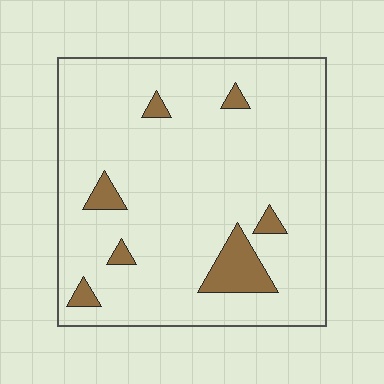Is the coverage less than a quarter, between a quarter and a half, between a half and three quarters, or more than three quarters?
Less than a quarter.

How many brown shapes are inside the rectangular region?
7.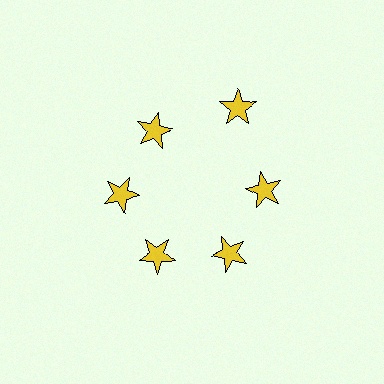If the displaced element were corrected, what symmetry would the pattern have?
It would have 6-fold rotational symmetry — the pattern would map onto itself every 60 degrees.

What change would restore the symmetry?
The symmetry would be restored by moving it inward, back onto the ring so that all 6 stars sit at equal angles and equal distance from the center.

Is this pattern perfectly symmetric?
No. The 6 yellow stars are arranged in a ring, but one element near the 1 o'clock position is pushed outward from the center, breaking the 6-fold rotational symmetry.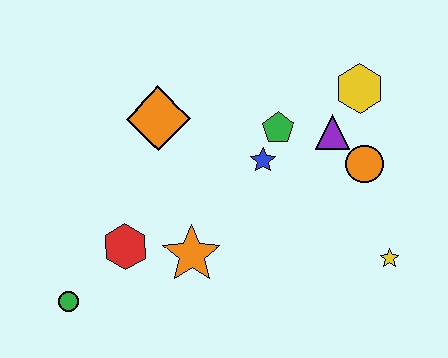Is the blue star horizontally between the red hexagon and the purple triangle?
Yes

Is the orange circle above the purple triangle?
No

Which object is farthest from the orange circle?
The green circle is farthest from the orange circle.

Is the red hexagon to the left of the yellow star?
Yes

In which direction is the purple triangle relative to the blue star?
The purple triangle is to the right of the blue star.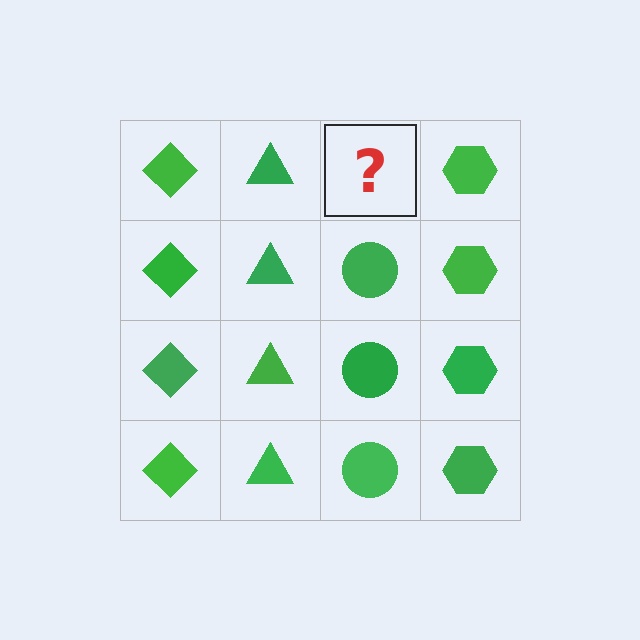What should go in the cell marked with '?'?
The missing cell should contain a green circle.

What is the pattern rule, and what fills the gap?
The rule is that each column has a consistent shape. The gap should be filled with a green circle.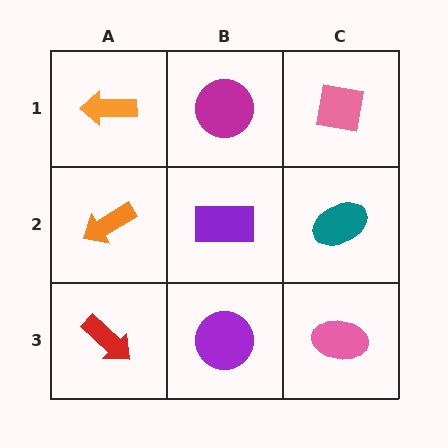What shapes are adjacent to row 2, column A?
An orange arrow (row 1, column A), a red arrow (row 3, column A), a purple rectangle (row 2, column B).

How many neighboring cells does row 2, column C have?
3.